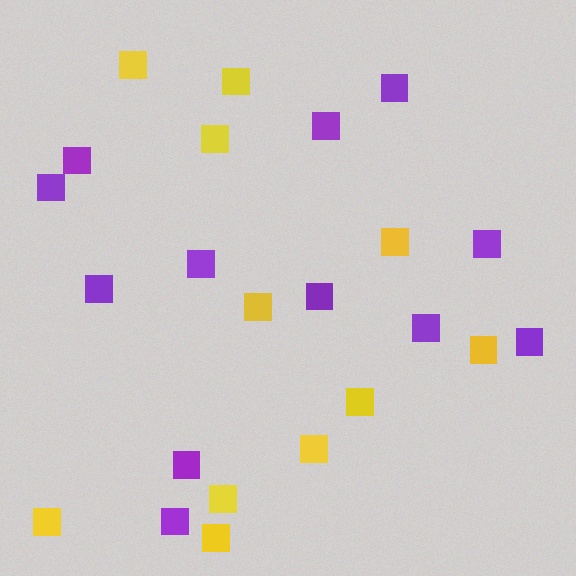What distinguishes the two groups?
There are 2 groups: one group of purple squares (12) and one group of yellow squares (11).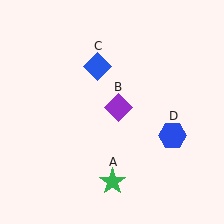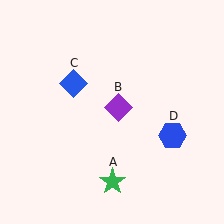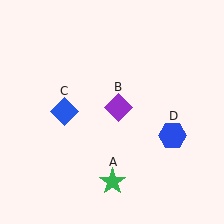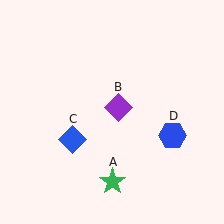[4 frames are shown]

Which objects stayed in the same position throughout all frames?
Green star (object A) and purple diamond (object B) and blue hexagon (object D) remained stationary.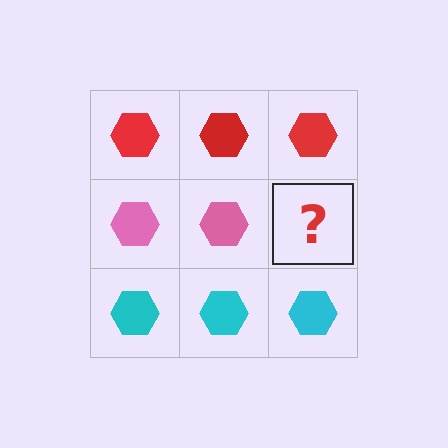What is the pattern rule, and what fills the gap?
The rule is that each row has a consistent color. The gap should be filled with a pink hexagon.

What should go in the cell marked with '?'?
The missing cell should contain a pink hexagon.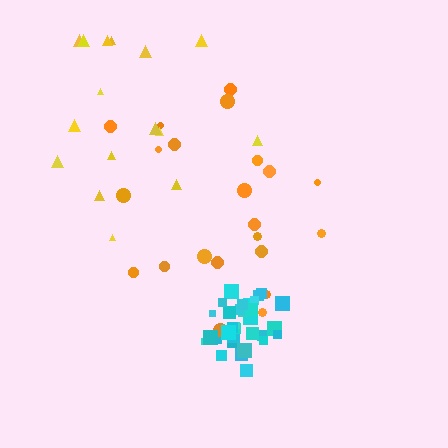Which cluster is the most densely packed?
Cyan.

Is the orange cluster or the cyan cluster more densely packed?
Cyan.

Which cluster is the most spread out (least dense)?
Yellow.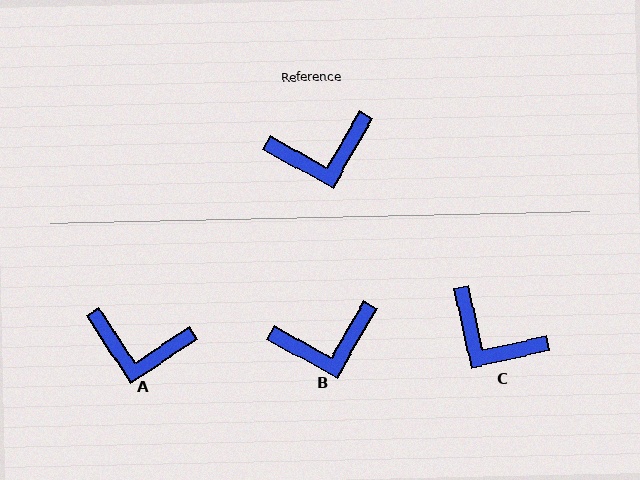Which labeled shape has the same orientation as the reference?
B.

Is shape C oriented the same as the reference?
No, it is off by about 48 degrees.